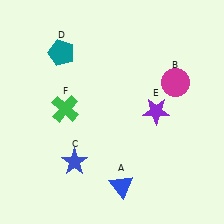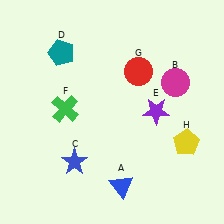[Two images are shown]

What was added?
A red circle (G), a yellow pentagon (H) were added in Image 2.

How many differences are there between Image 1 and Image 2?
There are 2 differences between the two images.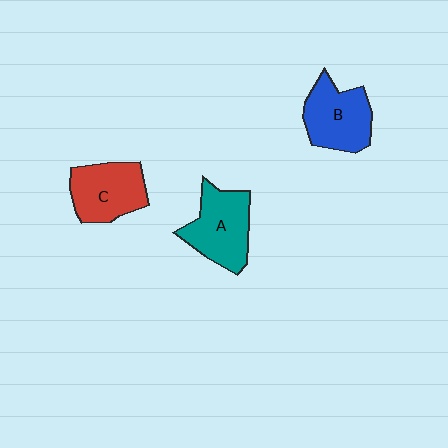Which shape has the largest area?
Shape A (teal).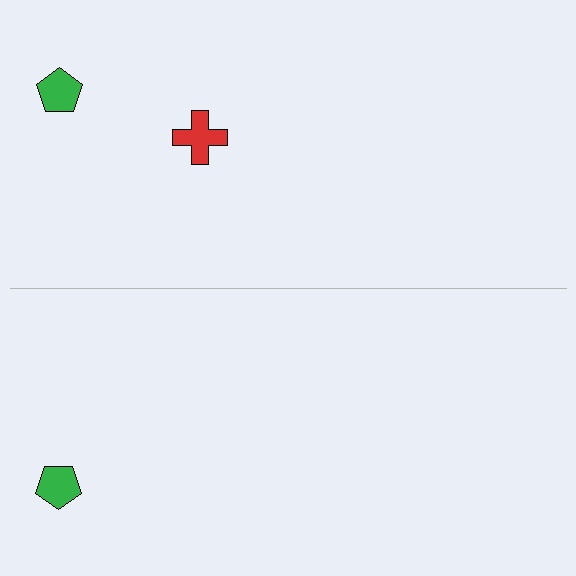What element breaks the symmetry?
A red cross is missing from the bottom side.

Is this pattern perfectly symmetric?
No, the pattern is not perfectly symmetric. A red cross is missing from the bottom side.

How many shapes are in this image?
There are 3 shapes in this image.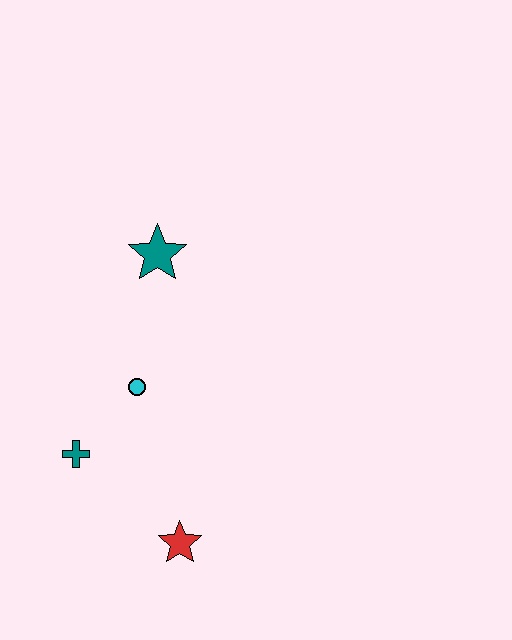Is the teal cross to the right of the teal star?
No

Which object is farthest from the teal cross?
The teal star is farthest from the teal cross.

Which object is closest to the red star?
The teal cross is closest to the red star.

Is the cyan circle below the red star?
No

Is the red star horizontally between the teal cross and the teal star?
No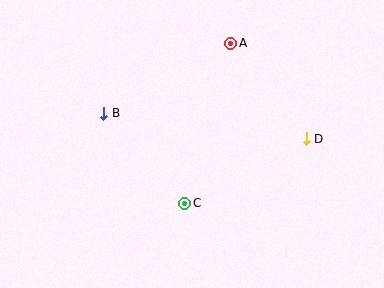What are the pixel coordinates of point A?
Point A is at (231, 43).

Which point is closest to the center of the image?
Point C at (185, 203) is closest to the center.